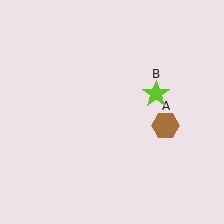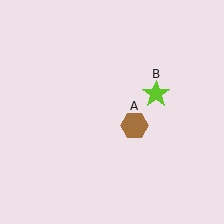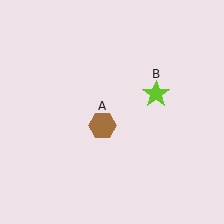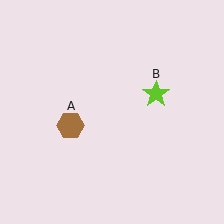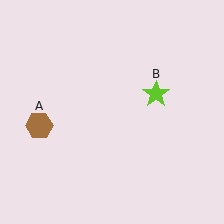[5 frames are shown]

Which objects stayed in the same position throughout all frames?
Lime star (object B) remained stationary.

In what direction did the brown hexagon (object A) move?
The brown hexagon (object A) moved left.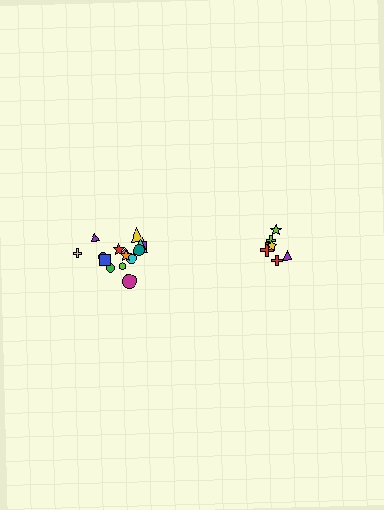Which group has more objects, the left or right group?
The left group.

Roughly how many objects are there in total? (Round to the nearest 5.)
Roughly 20 objects in total.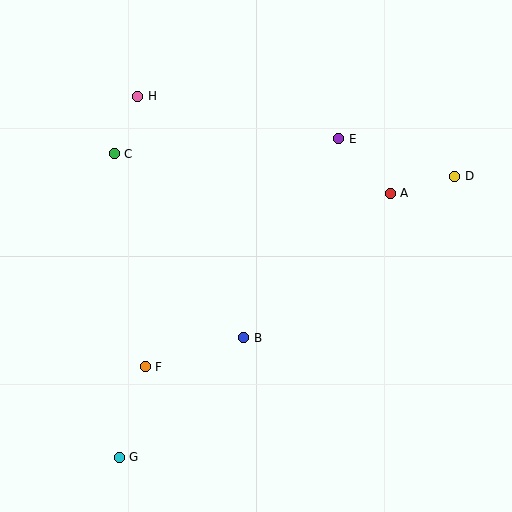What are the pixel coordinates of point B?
Point B is at (244, 338).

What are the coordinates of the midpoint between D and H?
The midpoint between D and H is at (296, 136).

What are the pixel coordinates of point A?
Point A is at (390, 193).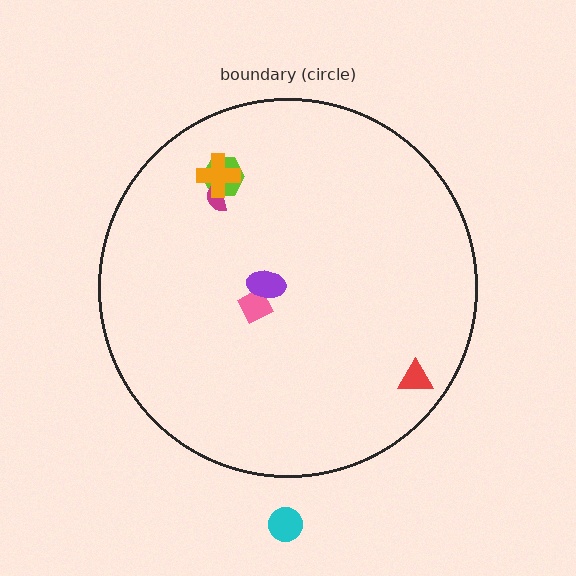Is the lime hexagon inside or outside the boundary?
Inside.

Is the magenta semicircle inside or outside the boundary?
Inside.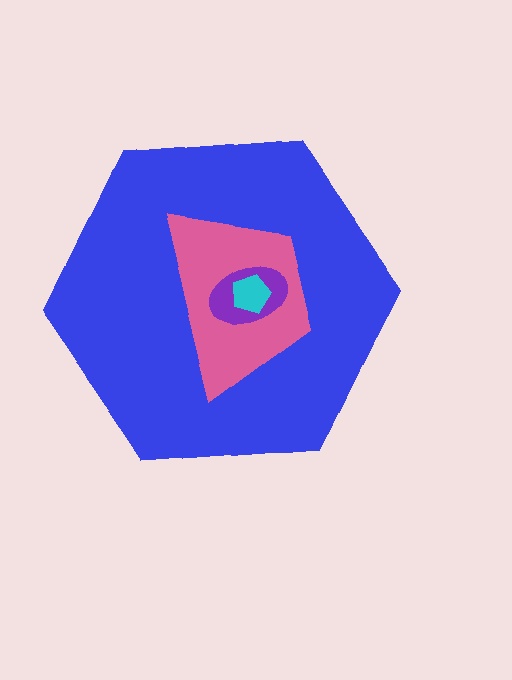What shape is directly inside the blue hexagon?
The pink trapezoid.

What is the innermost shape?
The cyan pentagon.